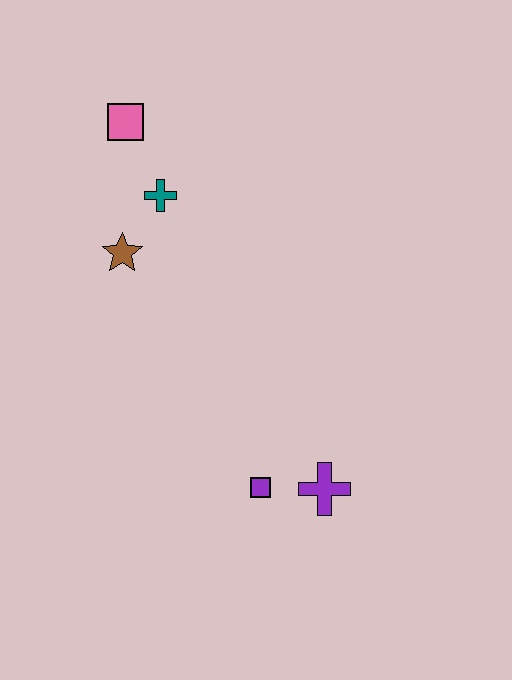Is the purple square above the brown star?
No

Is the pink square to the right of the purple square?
No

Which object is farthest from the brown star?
The purple cross is farthest from the brown star.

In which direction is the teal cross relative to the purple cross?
The teal cross is above the purple cross.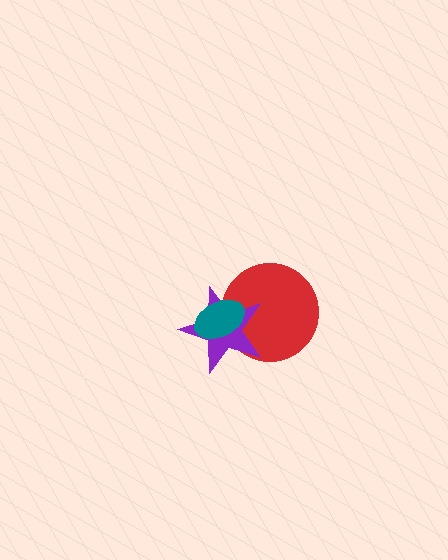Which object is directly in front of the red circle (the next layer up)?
The purple star is directly in front of the red circle.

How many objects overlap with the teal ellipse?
2 objects overlap with the teal ellipse.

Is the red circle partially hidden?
Yes, it is partially covered by another shape.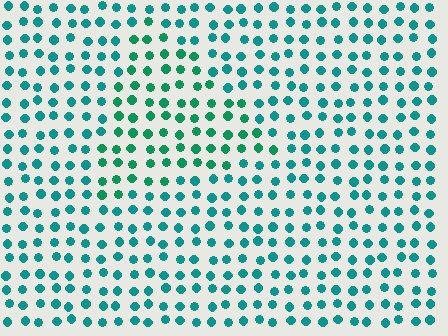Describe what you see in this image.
The image is filled with small teal elements in a uniform arrangement. A triangle-shaped region is visible where the elements are tinted to a slightly different hue, forming a subtle color boundary.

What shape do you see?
I see a triangle.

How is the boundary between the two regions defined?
The boundary is defined purely by a slight shift in hue (about 23 degrees). Spacing, size, and orientation are identical on both sides.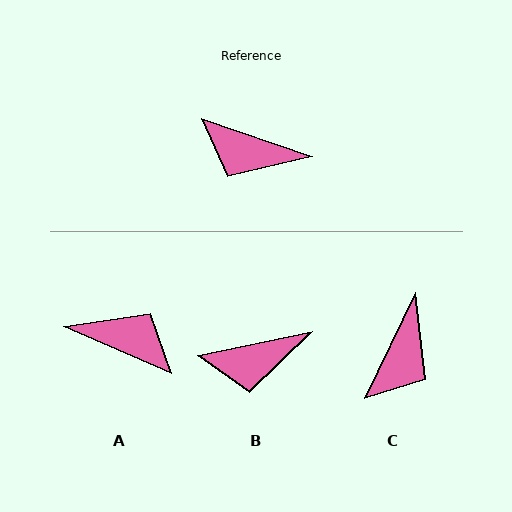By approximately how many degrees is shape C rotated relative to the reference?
Approximately 84 degrees counter-clockwise.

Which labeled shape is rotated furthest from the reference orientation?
A, about 175 degrees away.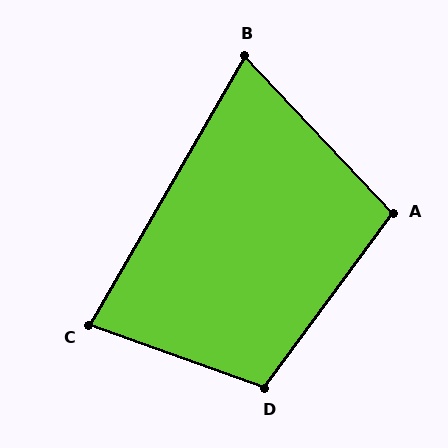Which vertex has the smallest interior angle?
B, at approximately 74 degrees.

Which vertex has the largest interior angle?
D, at approximately 106 degrees.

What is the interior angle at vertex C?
Approximately 80 degrees (acute).